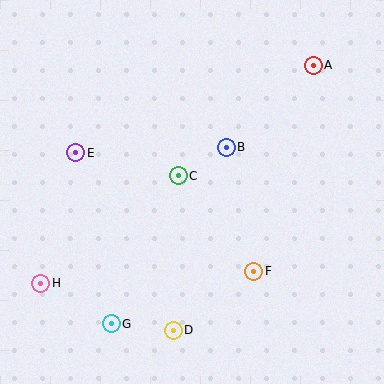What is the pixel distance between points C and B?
The distance between C and B is 56 pixels.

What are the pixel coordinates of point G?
Point G is at (111, 324).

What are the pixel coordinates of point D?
Point D is at (173, 330).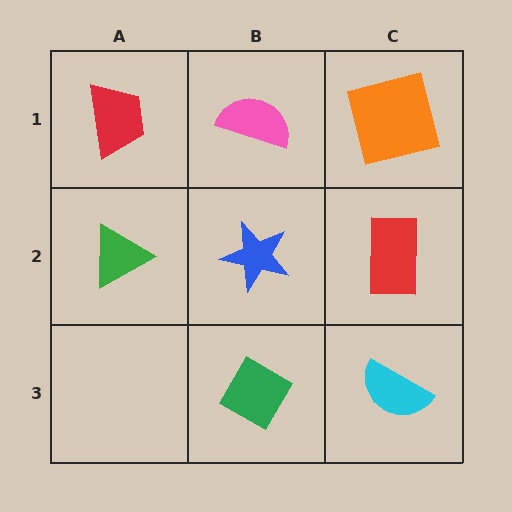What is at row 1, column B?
A pink semicircle.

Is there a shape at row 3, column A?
No, that cell is empty.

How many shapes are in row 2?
3 shapes.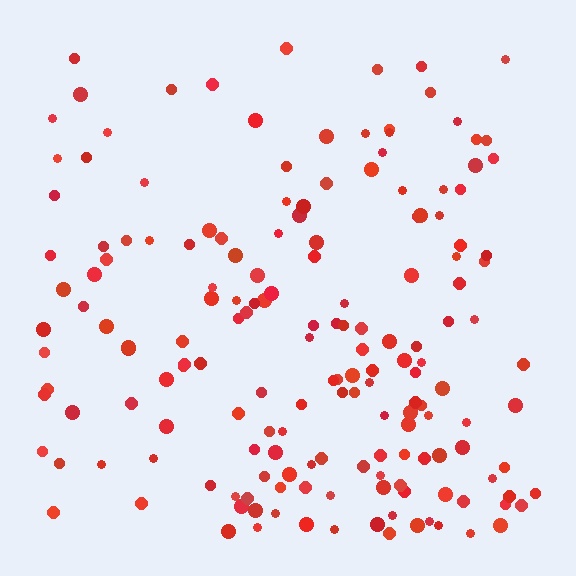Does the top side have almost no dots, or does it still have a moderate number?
Still a moderate number, just noticeably fewer than the bottom.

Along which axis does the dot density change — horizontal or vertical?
Vertical.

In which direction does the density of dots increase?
From top to bottom, with the bottom side densest.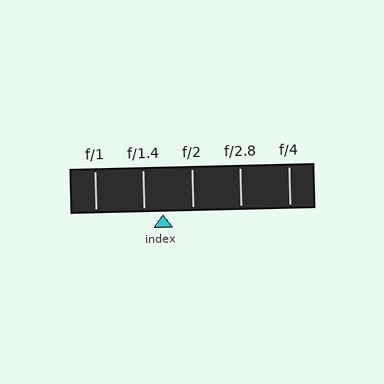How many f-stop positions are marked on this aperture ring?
There are 5 f-stop positions marked.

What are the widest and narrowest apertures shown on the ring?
The widest aperture shown is f/1 and the narrowest is f/4.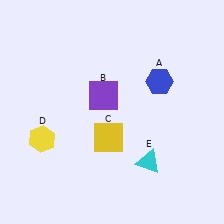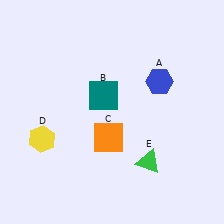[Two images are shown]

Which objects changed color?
B changed from purple to teal. C changed from yellow to orange. E changed from cyan to green.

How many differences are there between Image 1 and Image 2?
There are 3 differences between the two images.